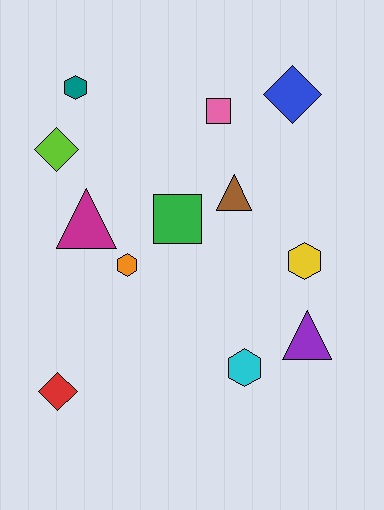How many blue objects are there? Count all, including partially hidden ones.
There is 1 blue object.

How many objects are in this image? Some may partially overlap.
There are 12 objects.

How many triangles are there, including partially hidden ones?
There are 3 triangles.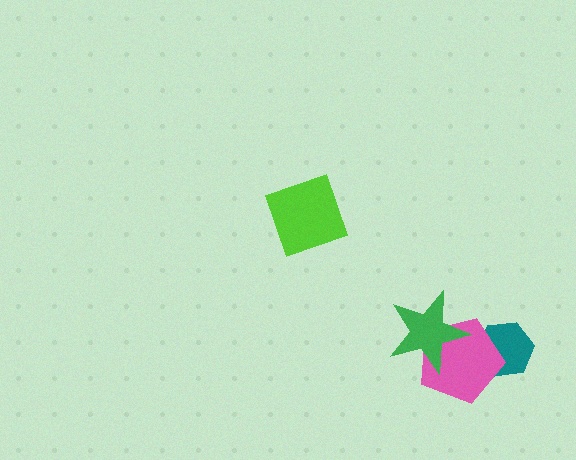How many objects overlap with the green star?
1 object overlaps with the green star.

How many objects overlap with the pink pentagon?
2 objects overlap with the pink pentagon.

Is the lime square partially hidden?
No, no other shape covers it.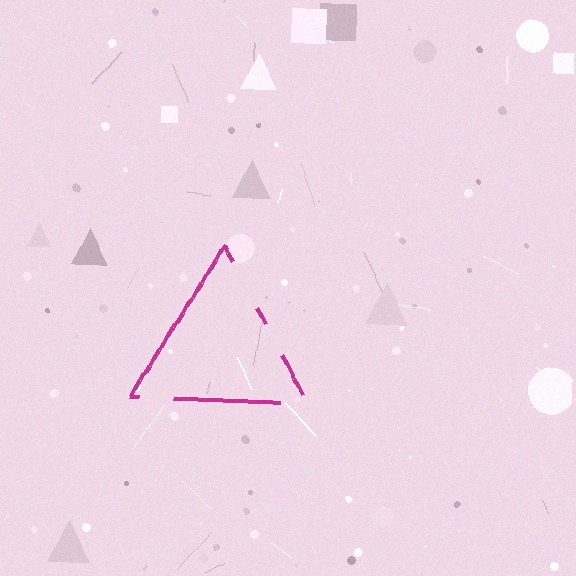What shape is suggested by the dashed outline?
The dashed outline suggests a triangle.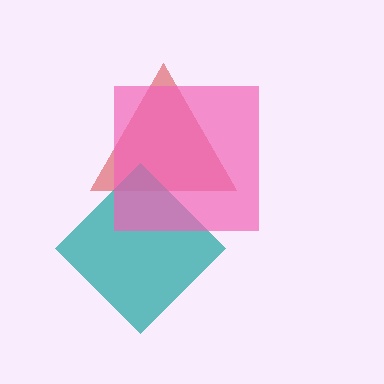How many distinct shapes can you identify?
There are 3 distinct shapes: a red triangle, a teal diamond, a pink square.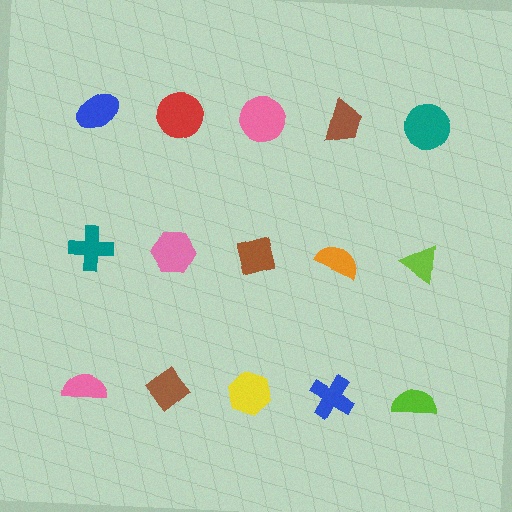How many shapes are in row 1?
5 shapes.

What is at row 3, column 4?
A blue cross.